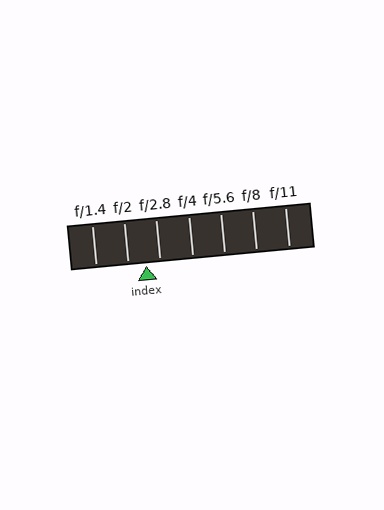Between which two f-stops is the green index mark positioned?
The index mark is between f/2 and f/2.8.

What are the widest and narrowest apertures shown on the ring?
The widest aperture shown is f/1.4 and the narrowest is f/11.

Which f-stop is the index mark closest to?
The index mark is closest to f/2.8.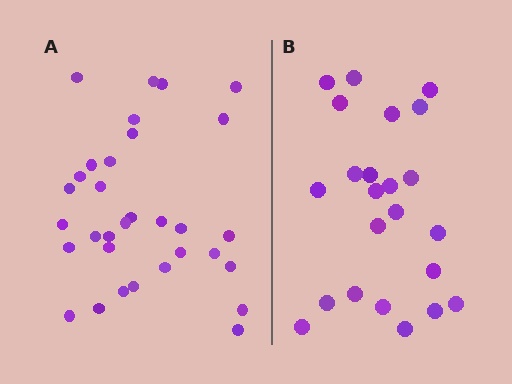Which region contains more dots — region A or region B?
Region A (the left region) has more dots.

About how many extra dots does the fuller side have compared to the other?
Region A has roughly 8 or so more dots than region B.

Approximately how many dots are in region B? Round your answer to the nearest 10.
About 20 dots. (The exact count is 23, which rounds to 20.)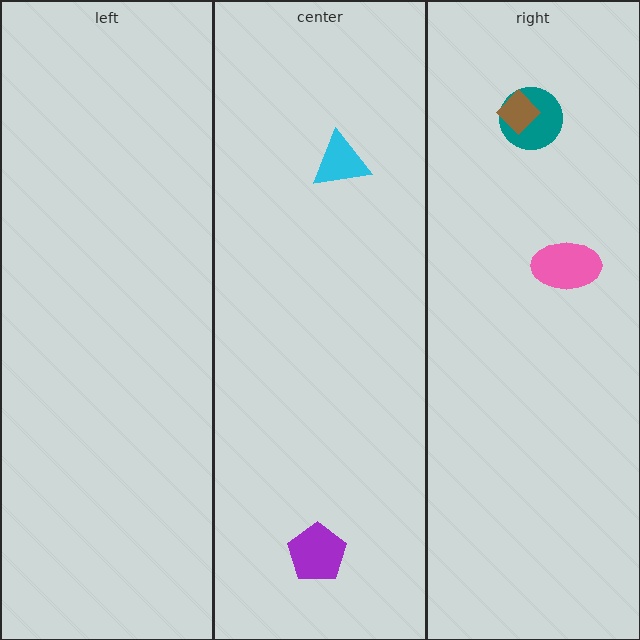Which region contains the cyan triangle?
The center region.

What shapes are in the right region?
The teal circle, the brown diamond, the pink ellipse.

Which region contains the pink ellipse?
The right region.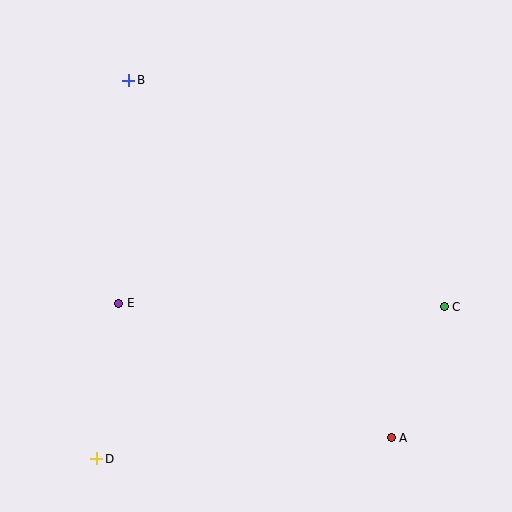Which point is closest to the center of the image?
Point E at (119, 303) is closest to the center.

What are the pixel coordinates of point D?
Point D is at (97, 459).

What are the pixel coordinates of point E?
Point E is at (119, 303).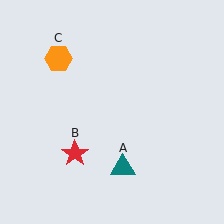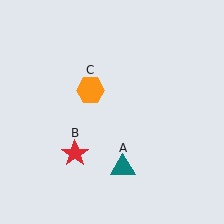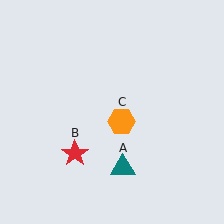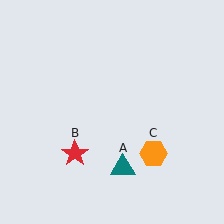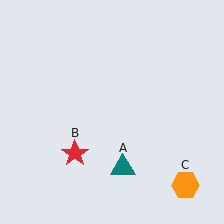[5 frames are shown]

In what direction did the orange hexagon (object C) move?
The orange hexagon (object C) moved down and to the right.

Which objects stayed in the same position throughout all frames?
Teal triangle (object A) and red star (object B) remained stationary.